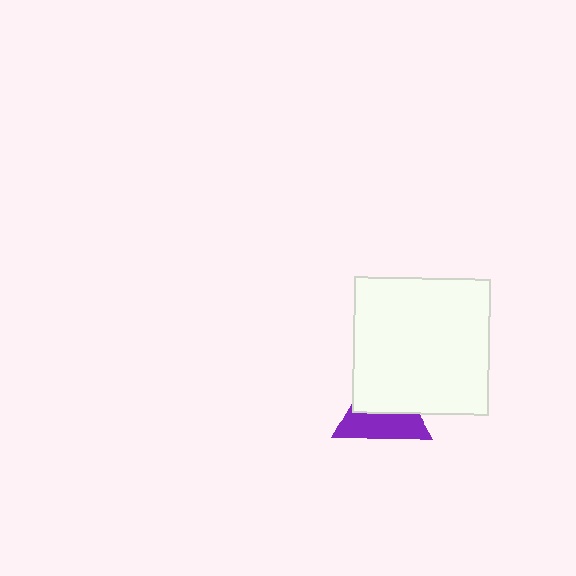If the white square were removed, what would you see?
You would see the complete purple triangle.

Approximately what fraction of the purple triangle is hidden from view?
Roughly 50% of the purple triangle is hidden behind the white square.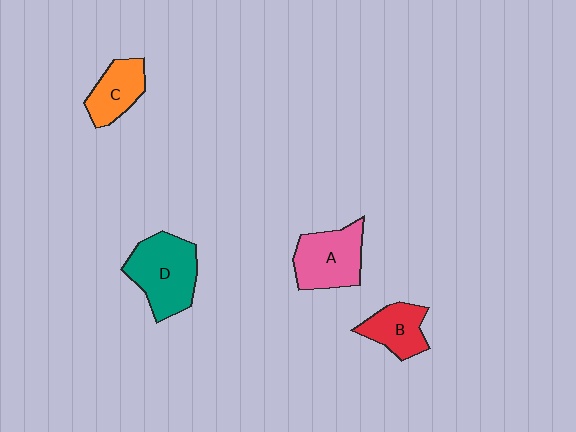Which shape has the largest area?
Shape D (teal).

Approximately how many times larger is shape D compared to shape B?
Approximately 1.7 times.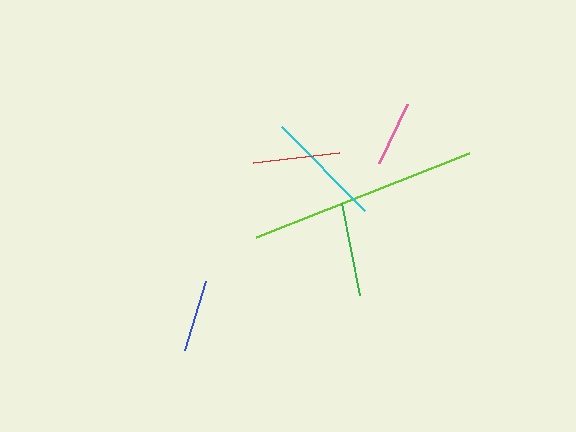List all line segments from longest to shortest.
From longest to shortest: lime, cyan, green, red, blue, pink.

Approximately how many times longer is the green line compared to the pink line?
The green line is approximately 1.4 times the length of the pink line.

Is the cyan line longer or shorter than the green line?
The cyan line is longer than the green line.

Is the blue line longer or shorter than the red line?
The red line is longer than the blue line.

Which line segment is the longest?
The lime line is the longest at approximately 230 pixels.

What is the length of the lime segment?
The lime segment is approximately 230 pixels long.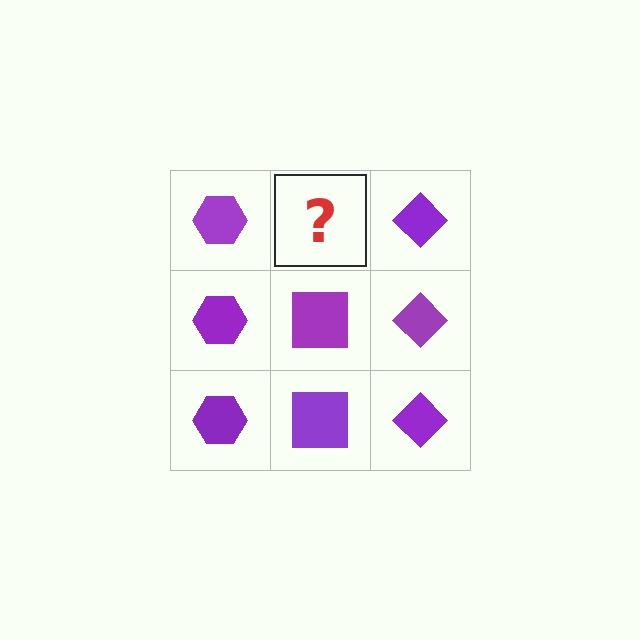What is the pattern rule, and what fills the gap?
The rule is that each column has a consistent shape. The gap should be filled with a purple square.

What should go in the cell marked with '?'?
The missing cell should contain a purple square.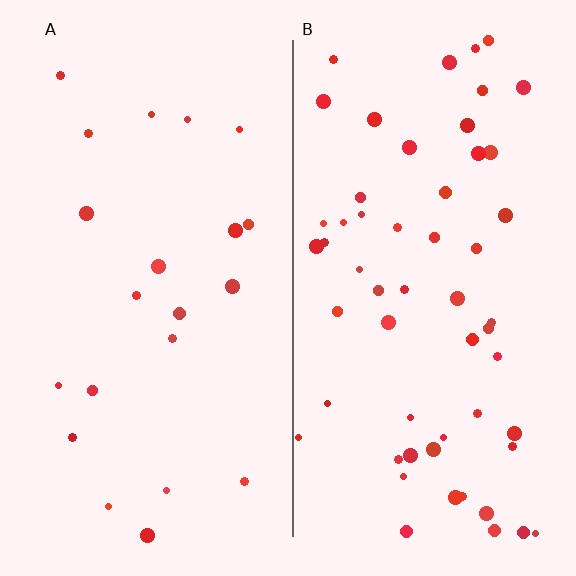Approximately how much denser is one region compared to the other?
Approximately 2.6× — region B over region A.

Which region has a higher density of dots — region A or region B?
B (the right).